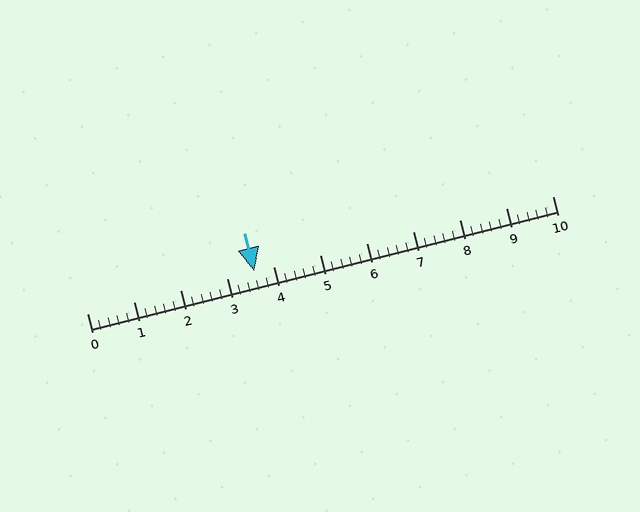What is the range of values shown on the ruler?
The ruler shows values from 0 to 10.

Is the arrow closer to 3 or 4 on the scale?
The arrow is closer to 4.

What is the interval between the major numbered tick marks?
The major tick marks are spaced 1 units apart.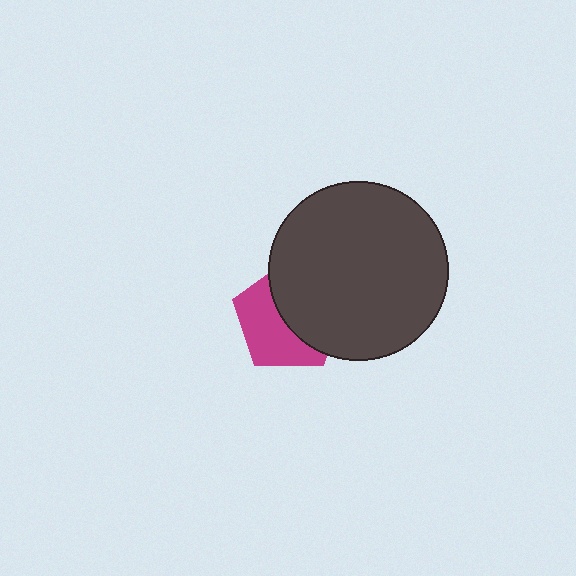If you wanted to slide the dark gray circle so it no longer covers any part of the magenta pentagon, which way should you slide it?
Slide it right — that is the most direct way to separate the two shapes.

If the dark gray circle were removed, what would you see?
You would see the complete magenta pentagon.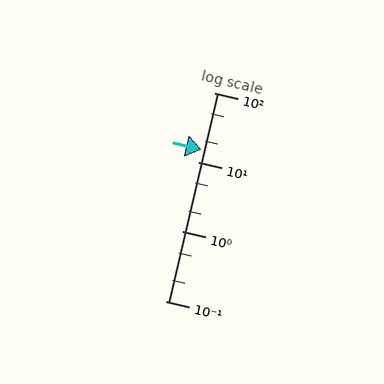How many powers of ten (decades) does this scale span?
The scale spans 3 decades, from 0.1 to 100.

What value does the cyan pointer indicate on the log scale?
The pointer indicates approximately 15.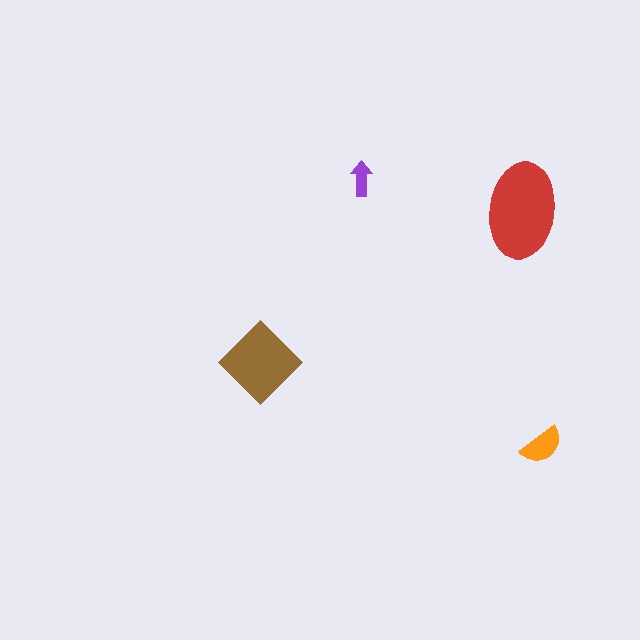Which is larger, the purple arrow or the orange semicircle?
The orange semicircle.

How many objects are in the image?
There are 4 objects in the image.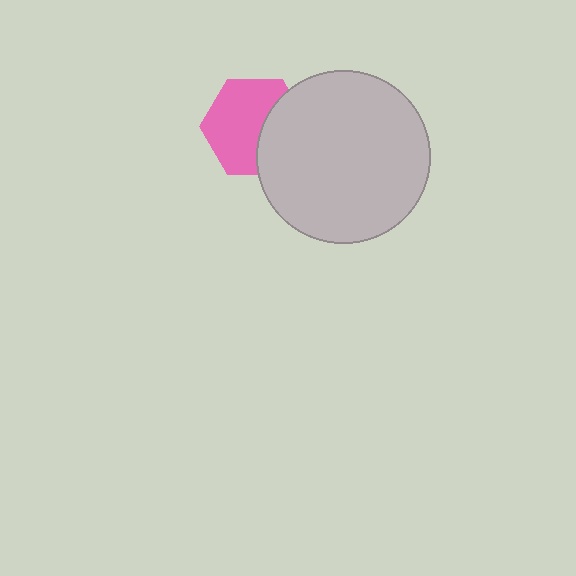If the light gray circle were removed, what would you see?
You would see the complete pink hexagon.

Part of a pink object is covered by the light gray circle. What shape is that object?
It is a hexagon.